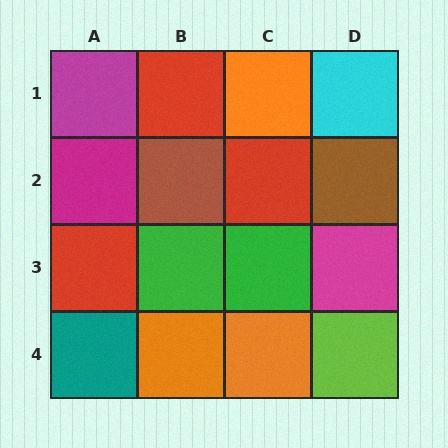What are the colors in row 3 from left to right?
Red, green, green, magenta.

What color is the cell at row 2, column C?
Red.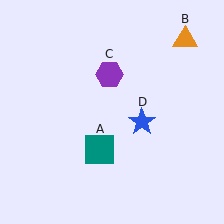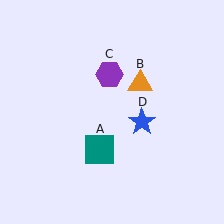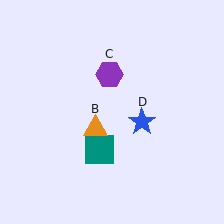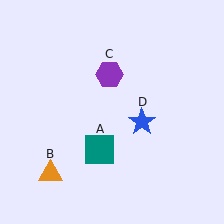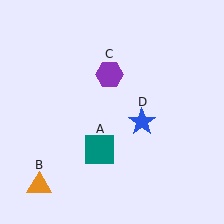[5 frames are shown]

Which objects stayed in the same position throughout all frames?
Teal square (object A) and purple hexagon (object C) and blue star (object D) remained stationary.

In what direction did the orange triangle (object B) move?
The orange triangle (object B) moved down and to the left.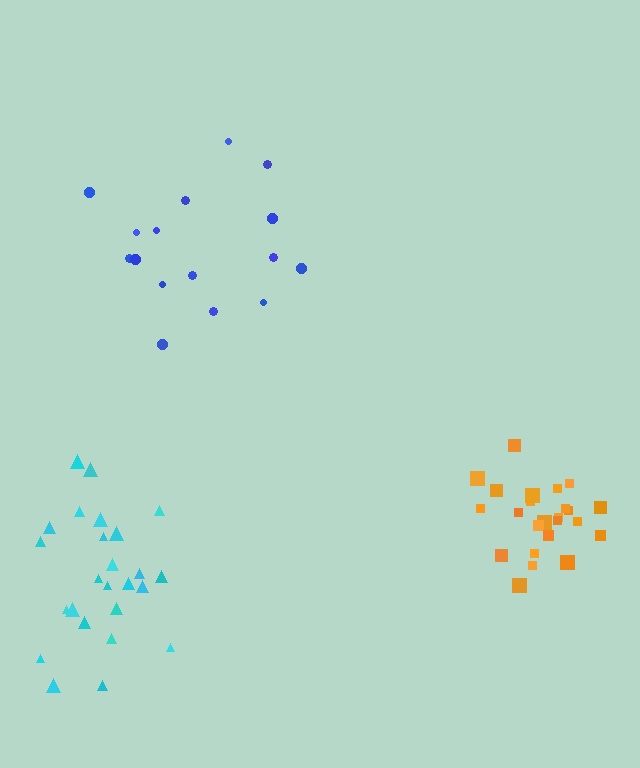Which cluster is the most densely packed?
Orange.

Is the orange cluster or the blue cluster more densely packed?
Orange.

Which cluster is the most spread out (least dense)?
Blue.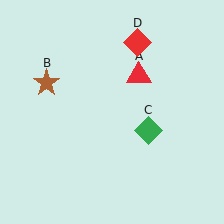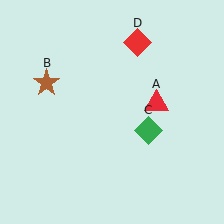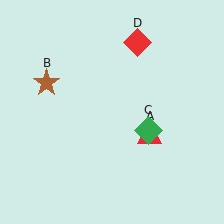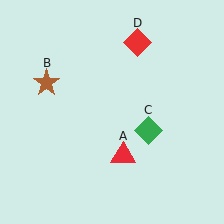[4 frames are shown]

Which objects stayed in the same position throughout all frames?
Brown star (object B) and green diamond (object C) and red diamond (object D) remained stationary.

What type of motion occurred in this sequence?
The red triangle (object A) rotated clockwise around the center of the scene.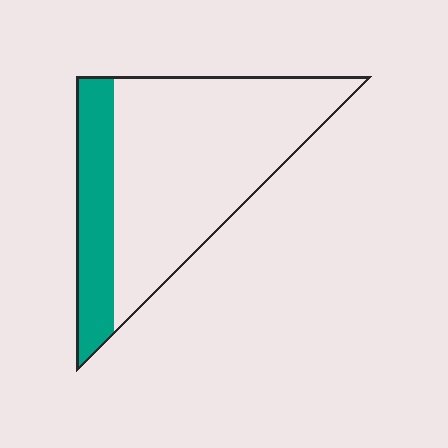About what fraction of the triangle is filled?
About one quarter (1/4).